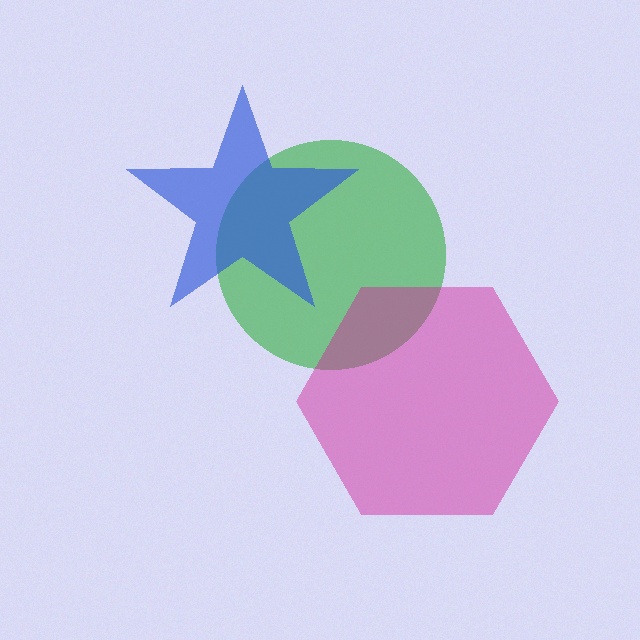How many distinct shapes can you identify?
There are 3 distinct shapes: a green circle, a magenta hexagon, a blue star.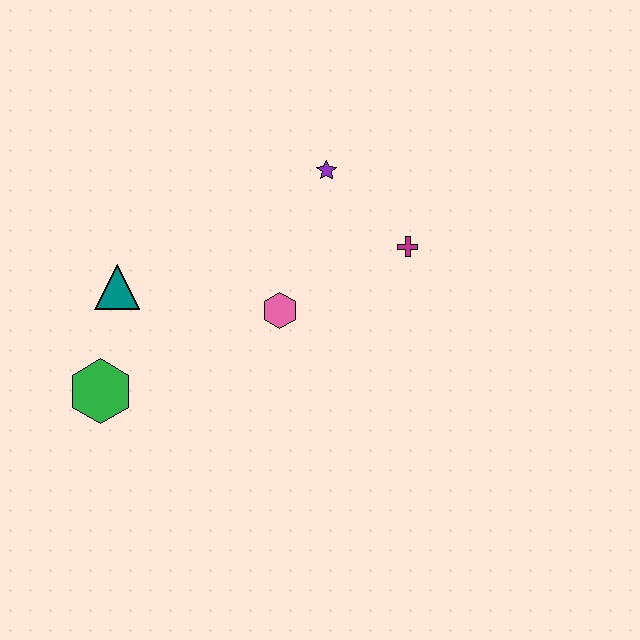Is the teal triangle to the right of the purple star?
No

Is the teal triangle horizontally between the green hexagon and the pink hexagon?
Yes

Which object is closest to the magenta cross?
The purple star is closest to the magenta cross.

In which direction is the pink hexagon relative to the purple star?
The pink hexagon is below the purple star.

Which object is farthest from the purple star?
The green hexagon is farthest from the purple star.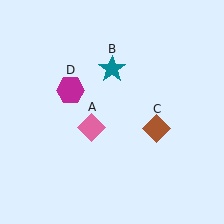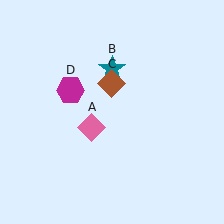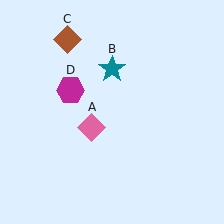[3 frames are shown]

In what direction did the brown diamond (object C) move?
The brown diamond (object C) moved up and to the left.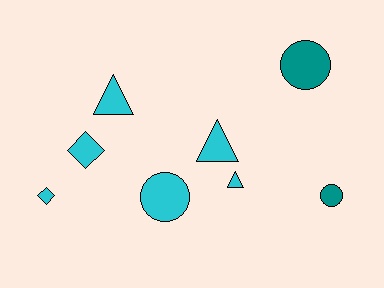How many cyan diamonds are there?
There are 2 cyan diamonds.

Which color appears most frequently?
Cyan, with 6 objects.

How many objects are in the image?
There are 8 objects.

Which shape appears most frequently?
Circle, with 3 objects.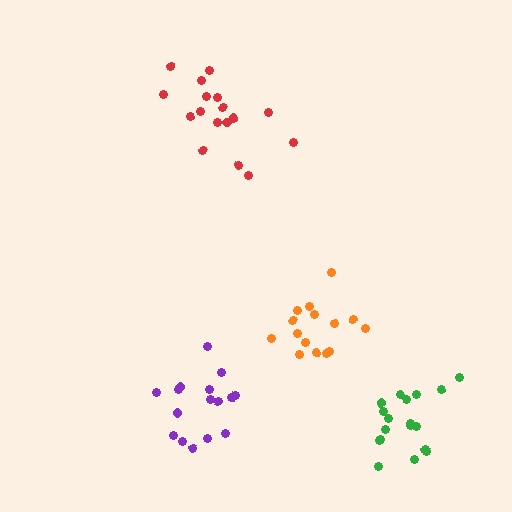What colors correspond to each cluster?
The clusters are colored: orange, red, purple, green.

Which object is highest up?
The red cluster is topmost.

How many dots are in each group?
Group 1: 15 dots, Group 2: 17 dots, Group 3: 16 dots, Group 4: 18 dots (66 total).